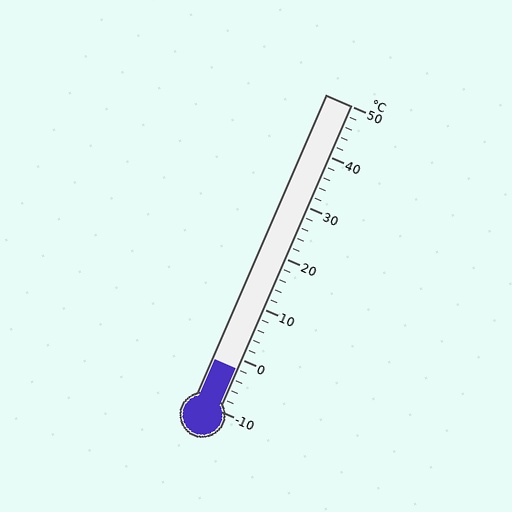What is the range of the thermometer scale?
The thermometer scale ranges from -10°C to 50°C.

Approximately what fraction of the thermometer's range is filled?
The thermometer is filled to approximately 15% of its range.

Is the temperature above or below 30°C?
The temperature is below 30°C.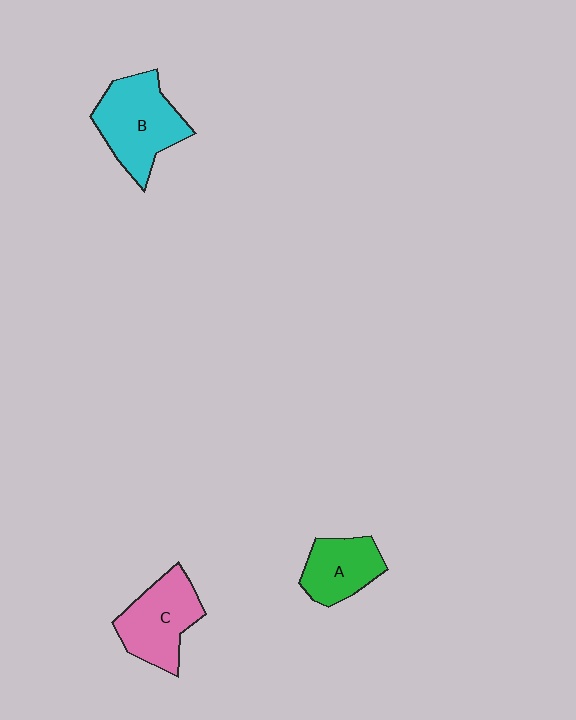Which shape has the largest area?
Shape B (cyan).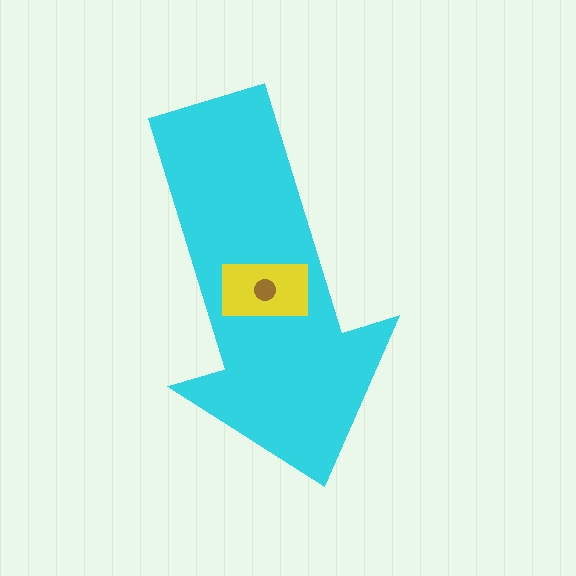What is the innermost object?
The brown circle.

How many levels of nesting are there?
3.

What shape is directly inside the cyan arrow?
The yellow rectangle.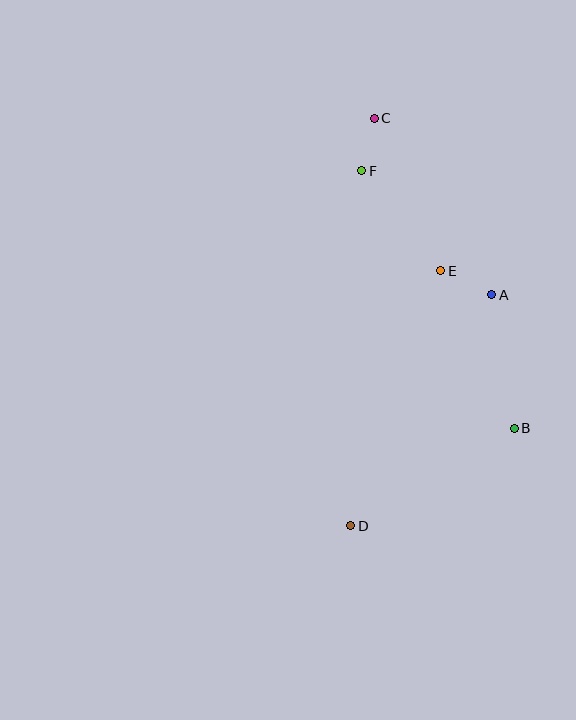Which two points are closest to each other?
Points C and F are closest to each other.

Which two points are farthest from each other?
Points C and D are farthest from each other.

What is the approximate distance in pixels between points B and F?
The distance between B and F is approximately 299 pixels.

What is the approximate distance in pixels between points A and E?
The distance between A and E is approximately 56 pixels.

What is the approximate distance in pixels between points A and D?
The distance between A and D is approximately 271 pixels.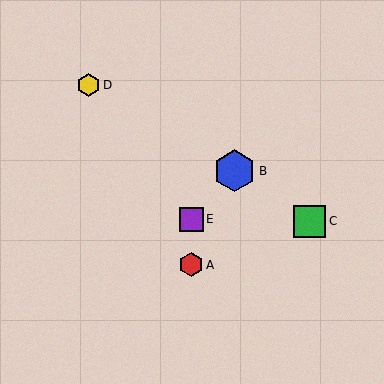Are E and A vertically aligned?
Yes, both are at x≈191.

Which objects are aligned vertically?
Objects A, E are aligned vertically.